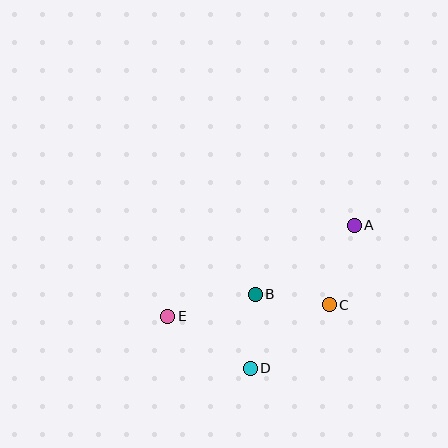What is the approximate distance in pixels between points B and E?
The distance between B and E is approximately 90 pixels.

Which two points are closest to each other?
Points B and D are closest to each other.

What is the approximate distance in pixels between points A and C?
The distance between A and C is approximately 83 pixels.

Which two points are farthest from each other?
Points A and E are farthest from each other.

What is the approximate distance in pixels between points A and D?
The distance between A and D is approximately 177 pixels.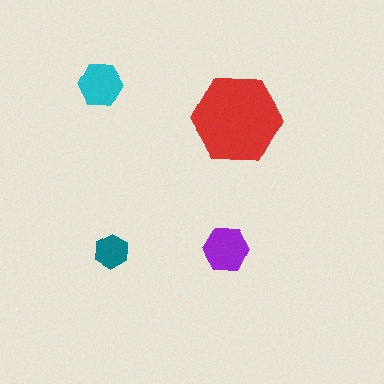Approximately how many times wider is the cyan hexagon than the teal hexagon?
About 1.5 times wider.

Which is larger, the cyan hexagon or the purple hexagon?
The purple one.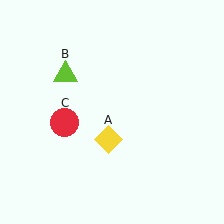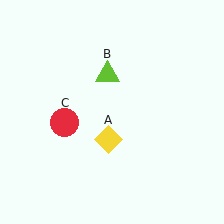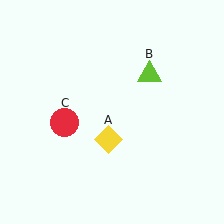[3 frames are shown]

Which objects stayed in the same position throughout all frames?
Yellow diamond (object A) and red circle (object C) remained stationary.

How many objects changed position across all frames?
1 object changed position: lime triangle (object B).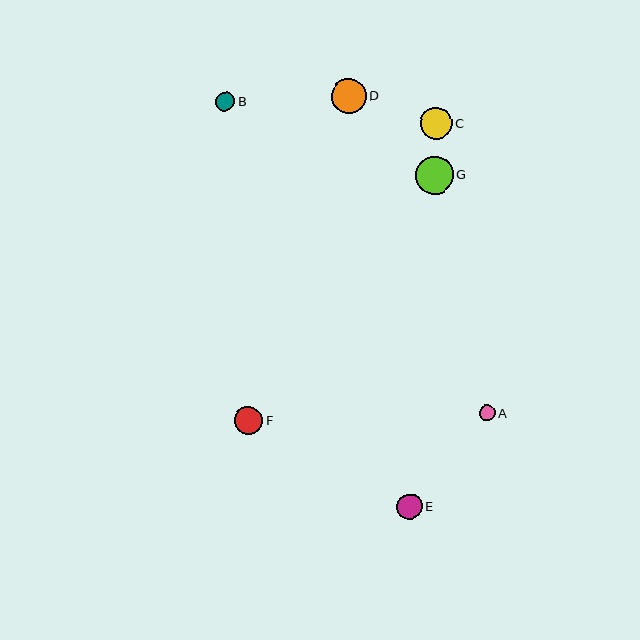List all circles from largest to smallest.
From largest to smallest: G, D, C, F, E, B, A.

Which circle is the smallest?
Circle A is the smallest with a size of approximately 16 pixels.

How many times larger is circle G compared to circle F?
Circle G is approximately 1.3 times the size of circle F.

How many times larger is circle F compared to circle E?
Circle F is approximately 1.1 times the size of circle E.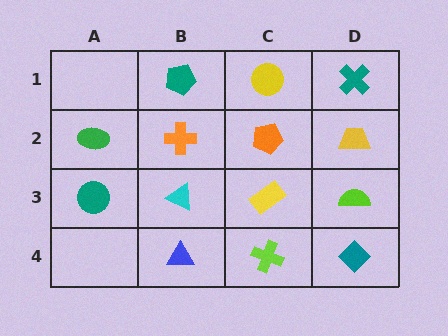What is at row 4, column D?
A teal diamond.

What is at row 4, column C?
A lime cross.